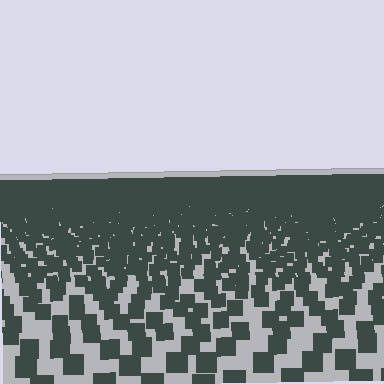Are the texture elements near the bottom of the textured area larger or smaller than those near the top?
Larger. Near the bottom, elements are closer to the viewer and appear at a bigger on-screen size.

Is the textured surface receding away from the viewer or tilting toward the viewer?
The surface is receding away from the viewer. Texture elements get smaller and denser toward the top.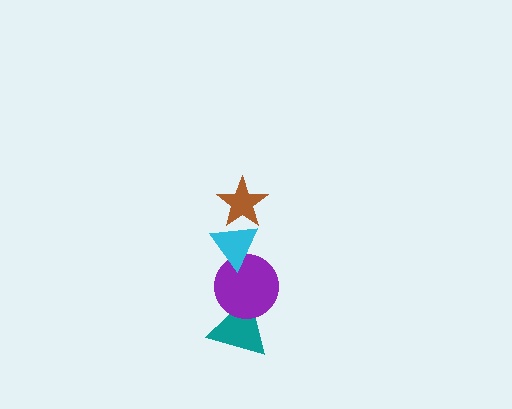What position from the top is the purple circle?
The purple circle is 3rd from the top.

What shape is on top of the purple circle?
The cyan triangle is on top of the purple circle.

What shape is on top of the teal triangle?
The purple circle is on top of the teal triangle.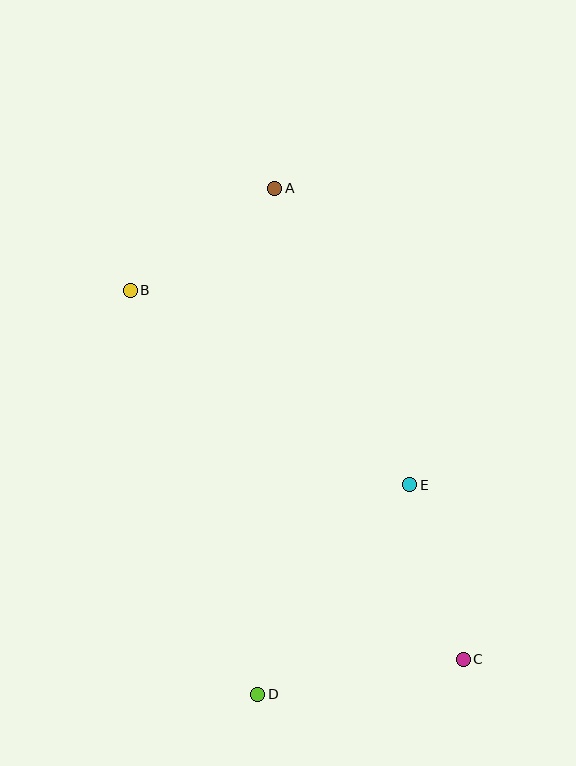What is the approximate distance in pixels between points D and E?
The distance between D and E is approximately 259 pixels.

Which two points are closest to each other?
Points A and B are closest to each other.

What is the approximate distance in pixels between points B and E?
The distance between B and E is approximately 341 pixels.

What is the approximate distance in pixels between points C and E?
The distance between C and E is approximately 183 pixels.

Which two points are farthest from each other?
Points A and C are farthest from each other.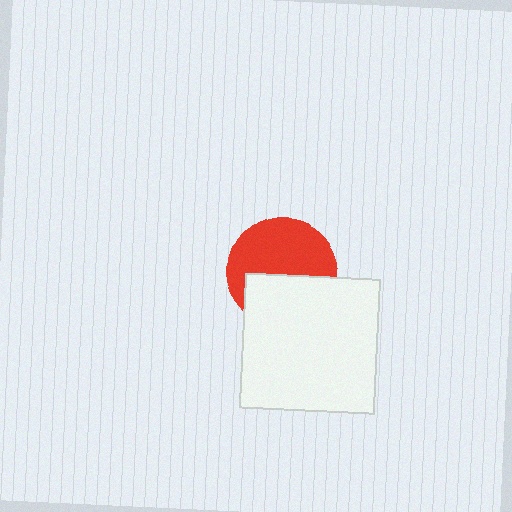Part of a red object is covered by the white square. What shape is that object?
It is a circle.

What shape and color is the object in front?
The object in front is a white square.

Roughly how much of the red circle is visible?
About half of it is visible (roughly 58%).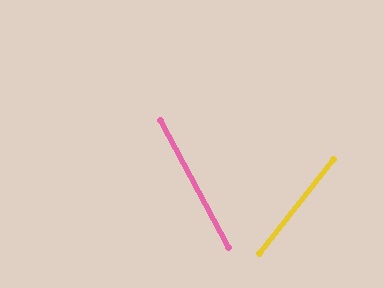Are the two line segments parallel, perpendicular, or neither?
Neither parallel nor perpendicular — they differ by about 66°.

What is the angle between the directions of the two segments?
Approximately 66 degrees.